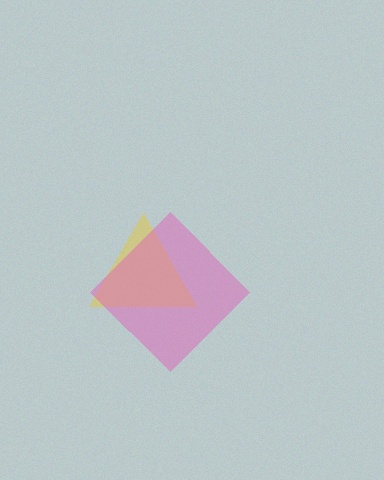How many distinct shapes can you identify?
There are 2 distinct shapes: a yellow triangle, a pink diamond.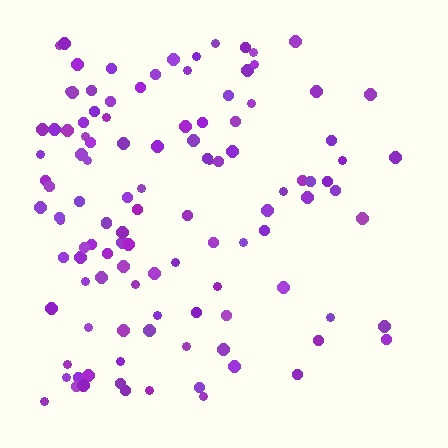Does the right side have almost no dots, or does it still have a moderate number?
Still a moderate number, just noticeably fewer than the left.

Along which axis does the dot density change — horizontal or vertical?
Horizontal.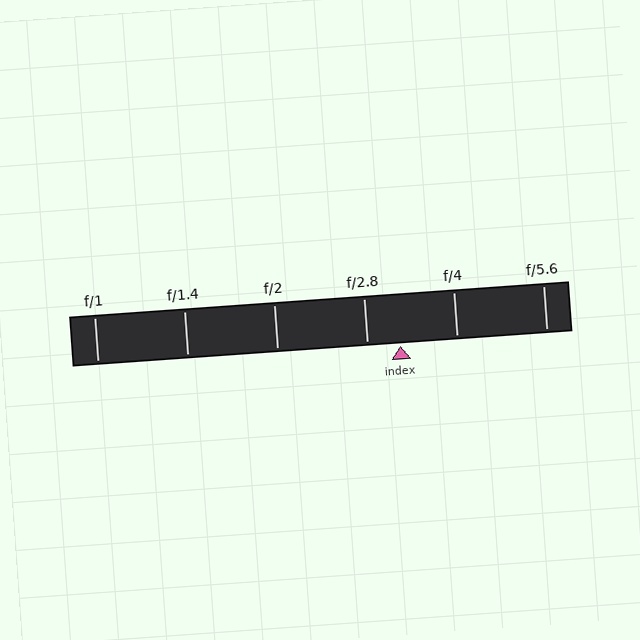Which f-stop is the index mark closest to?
The index mark is closest to f/2.8.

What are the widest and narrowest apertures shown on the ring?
The widest aperture shown is f/1 and the narrowest is f/5.6.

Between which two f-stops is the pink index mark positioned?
The index mark is between f/2.8 and f/4.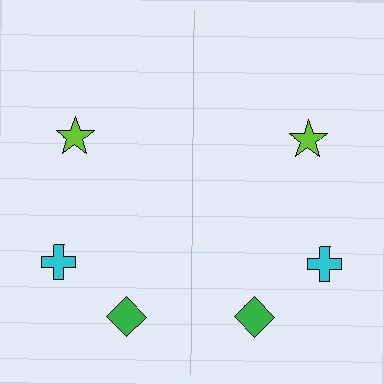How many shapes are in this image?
There are 6 shapes in this image.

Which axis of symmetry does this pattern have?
The pattern has a vertical axis of symmetry running through the center of the image.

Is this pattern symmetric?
Yes, this pattern has bilateral (reflection) symmetry.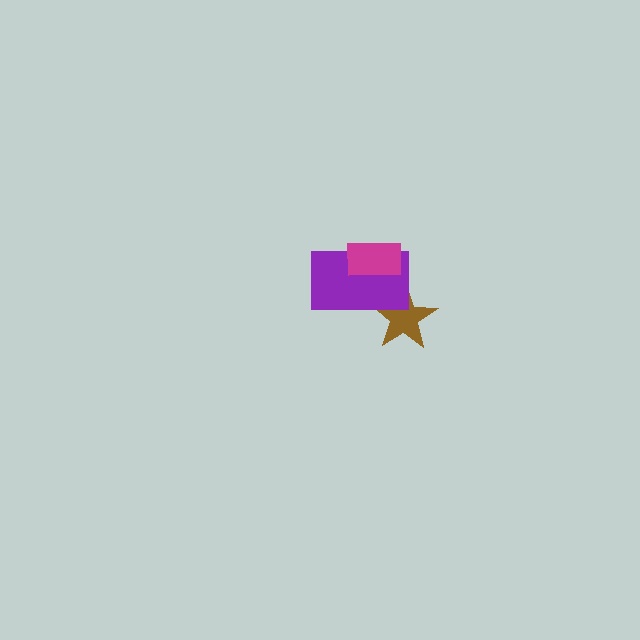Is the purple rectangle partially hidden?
Yes, it is partially covered by another shape.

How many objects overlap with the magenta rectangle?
1 object overlaps with the magenta rectangle.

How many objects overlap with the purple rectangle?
2 objects overlap with the purple rectangle.